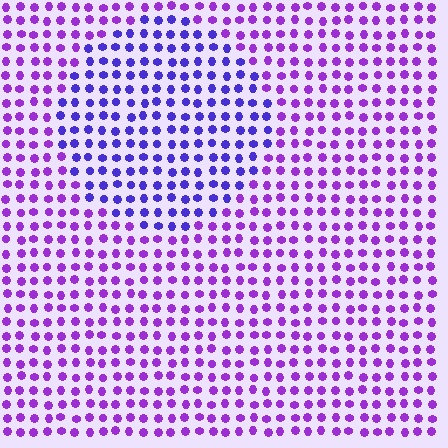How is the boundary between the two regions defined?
The boundary is defined purely by a slight shift in hue (about 32 degrees). Spacing, size, and orientation are identical on both sides.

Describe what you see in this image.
The image is filled with small purple elements in a uniform arrangement. A circle-shaped region is visible where the elements are tinted to a slightly different hue, forming a subtle color boundary.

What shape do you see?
I see a circle.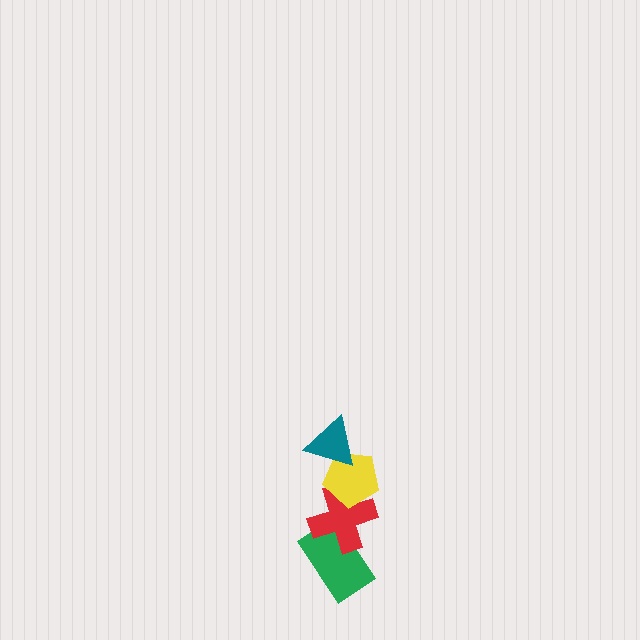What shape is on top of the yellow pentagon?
The teal triangle is on top of the yellow pentagon.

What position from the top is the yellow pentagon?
The yellow pentagon is 2nd from the top.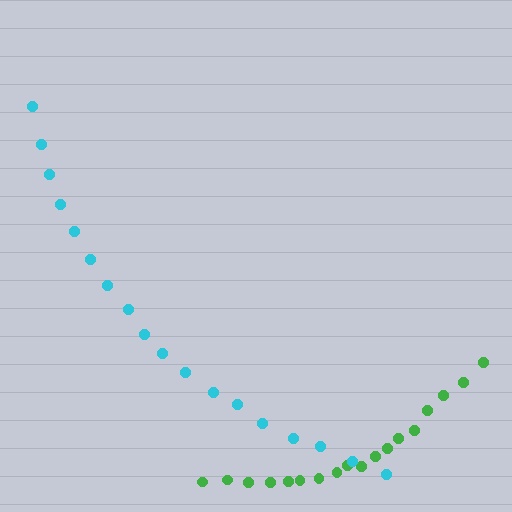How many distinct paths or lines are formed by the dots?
There are 2 distinct paths.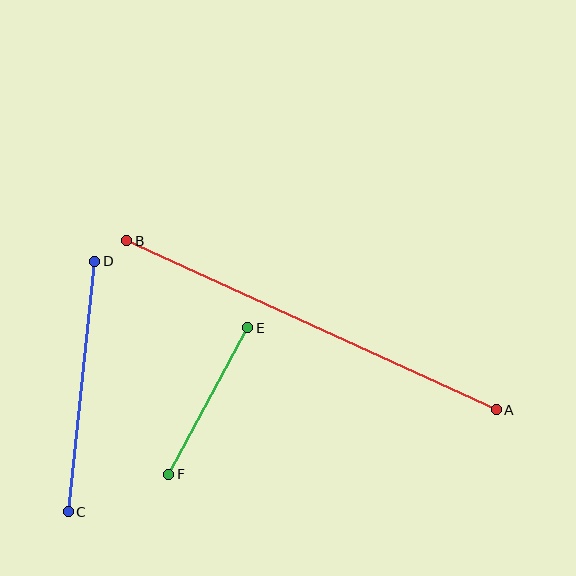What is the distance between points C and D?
The distance is approximately 252 pixels.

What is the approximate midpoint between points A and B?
The midpoint is at approximately (312, 325) pixels.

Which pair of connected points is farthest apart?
Points A and B are farthest apart.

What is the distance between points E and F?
The distance is approximately 167 pixels.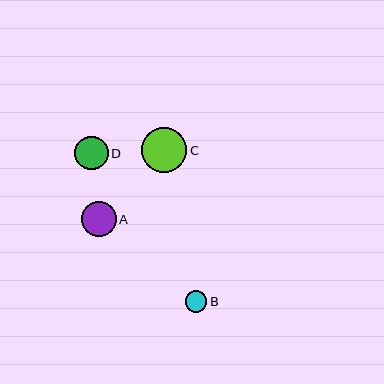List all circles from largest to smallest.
From largest to smallest: C, A, D, B.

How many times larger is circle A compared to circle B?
Circle A is approximately 1.6 times the size of circle B.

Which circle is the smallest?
Circle B is the smallest with a size of approximately 21 pixels.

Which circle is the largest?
Circle C is the largest with a size of approximately 45 pixels.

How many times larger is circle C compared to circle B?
Circle C is approximately 2.1 times the size of circle B.